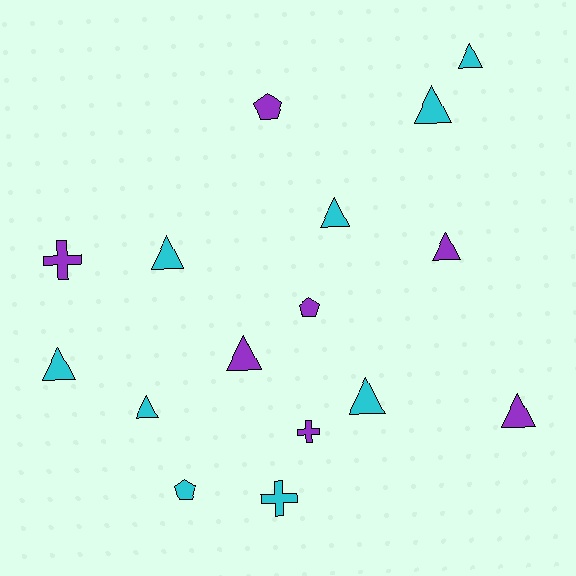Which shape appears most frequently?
Triangle, with 10 objects.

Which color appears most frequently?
Cyan, with 9 objects.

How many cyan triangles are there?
There are 7 cyan triangles.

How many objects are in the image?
There are 16 objects.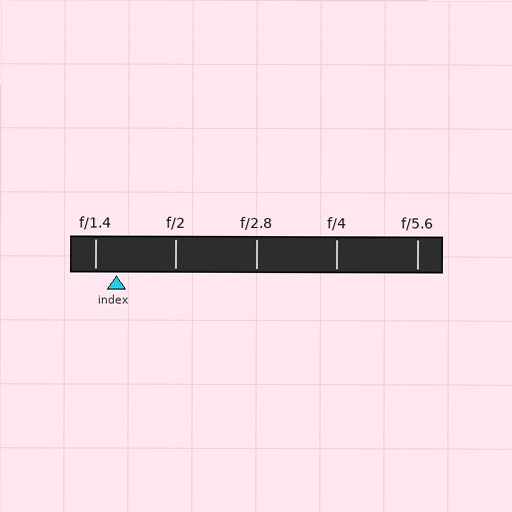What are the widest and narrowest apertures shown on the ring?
The widest aperture shown is f/1.4 and the narrowest is f/5.6.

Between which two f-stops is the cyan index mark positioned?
The index mark is between f/1.4 and f/2.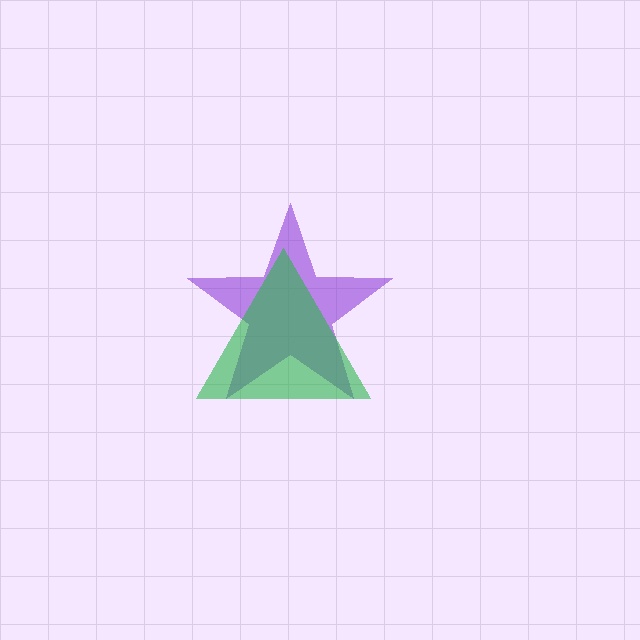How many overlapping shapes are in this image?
There are 2 overlapping shapes in the image.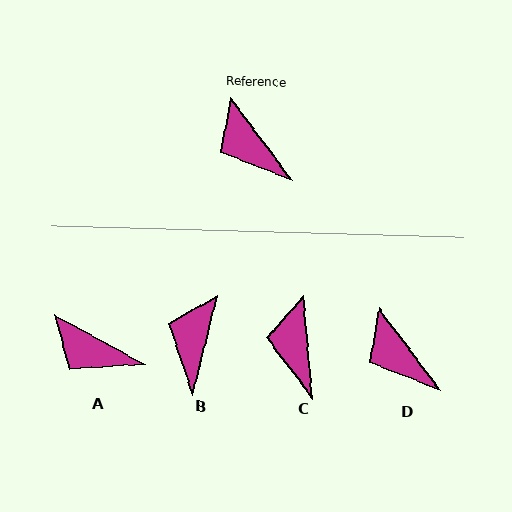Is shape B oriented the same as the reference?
No, it is off by about 50 degrees.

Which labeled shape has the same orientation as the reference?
D.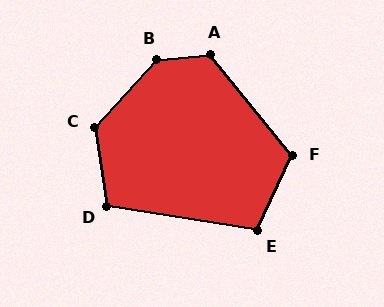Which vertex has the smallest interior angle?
E, at approximately 106 degrees.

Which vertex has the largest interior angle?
B, at approximately 137 degrees.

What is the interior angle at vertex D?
Approximately 107 degrees (obtuse).